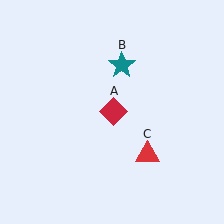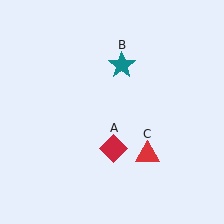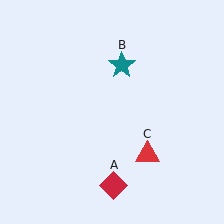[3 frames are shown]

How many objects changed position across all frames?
1 object changed position: red diamond (object A).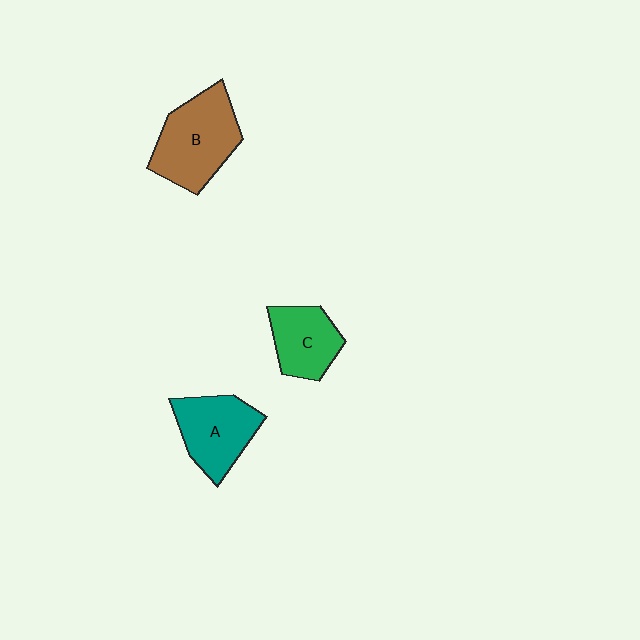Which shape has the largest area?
Shape B (brown).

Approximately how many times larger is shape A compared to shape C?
Approximately 1.2 times.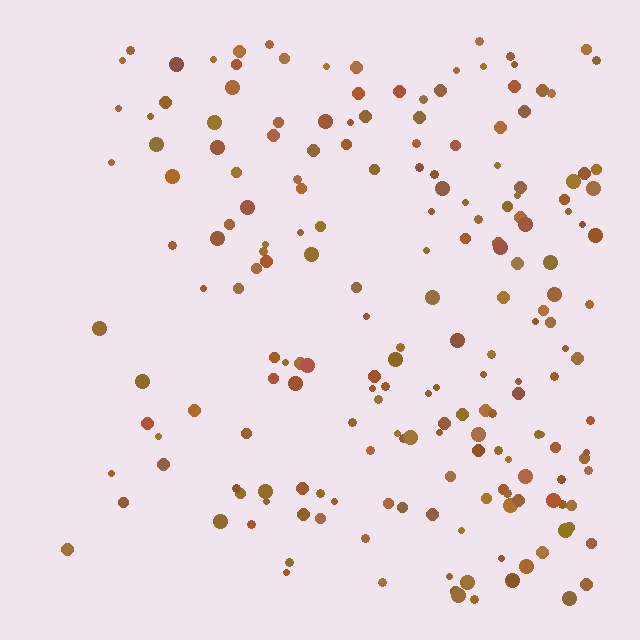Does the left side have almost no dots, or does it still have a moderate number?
Still a moderate number, just noticeably fewer than the right.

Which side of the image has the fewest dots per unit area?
The left.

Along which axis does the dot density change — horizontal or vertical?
Horizontal.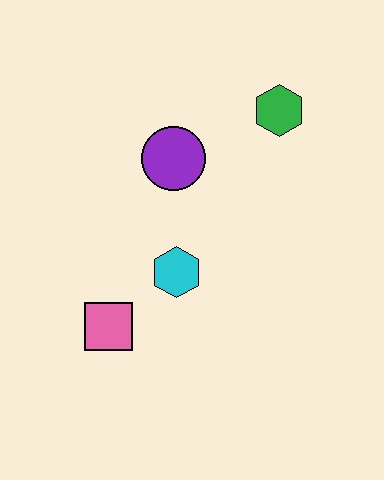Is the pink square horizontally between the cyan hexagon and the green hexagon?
No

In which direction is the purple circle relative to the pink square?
The purple circle is above the pink square.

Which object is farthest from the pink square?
The green hexagon is farthest from the pink square.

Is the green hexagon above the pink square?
Yes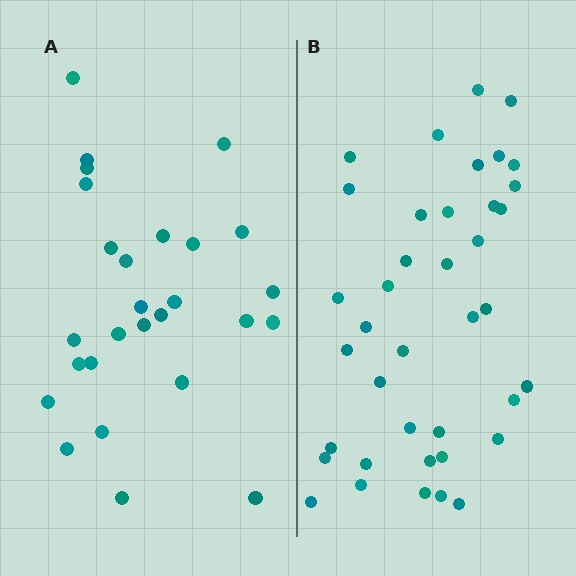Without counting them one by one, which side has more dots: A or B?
Region B (the right region) has more dots.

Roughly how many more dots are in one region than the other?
Region B has roughly 12 or so more dots than region A.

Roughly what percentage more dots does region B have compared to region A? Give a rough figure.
About 45% more.